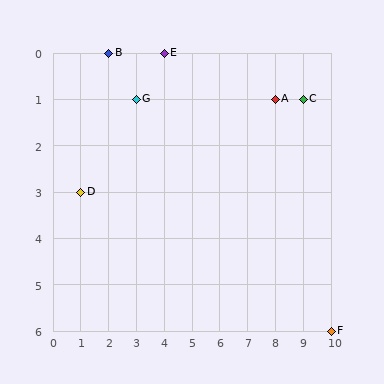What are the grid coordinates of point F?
Point F is at grid coordinates (10, 6).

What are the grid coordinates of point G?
Point G is at grid coordinates (3, 1).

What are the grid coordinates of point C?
Point C is at grid coordinates (9, 1).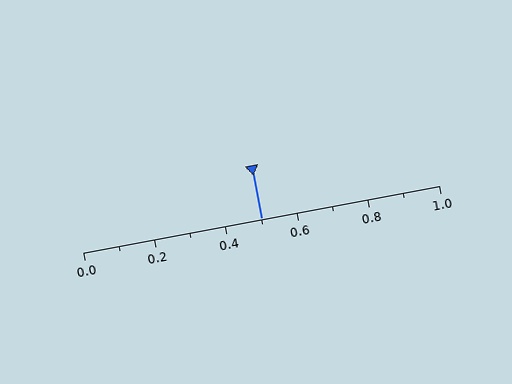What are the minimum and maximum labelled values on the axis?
The axis runs from 0.0 to 1.0.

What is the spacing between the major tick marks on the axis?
The major ticks are spaced 0.2 apart.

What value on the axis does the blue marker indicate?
The marker indicates approximately 0.5.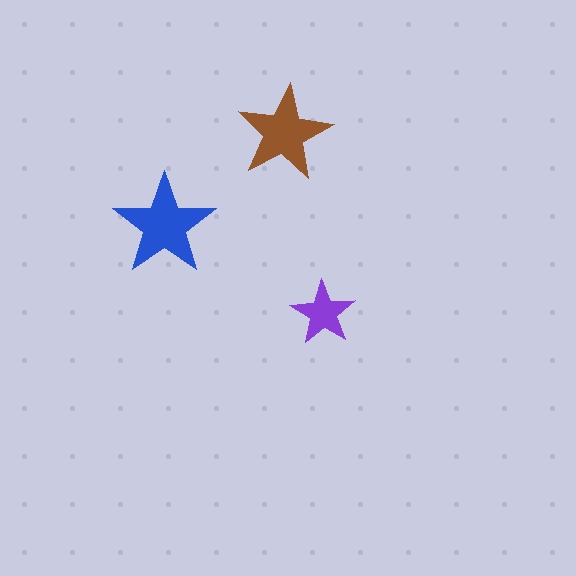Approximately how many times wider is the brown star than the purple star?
About 1.5 times wider.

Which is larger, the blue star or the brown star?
The blue one.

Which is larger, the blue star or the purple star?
The blue one.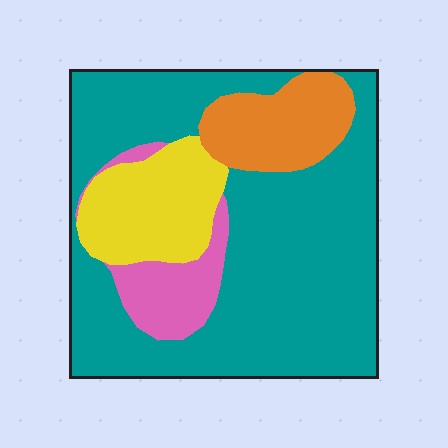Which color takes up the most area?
Teal, at roughly 65%.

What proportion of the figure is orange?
Orange takes up about one eighth (1/8) of the figure.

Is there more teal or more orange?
Teal.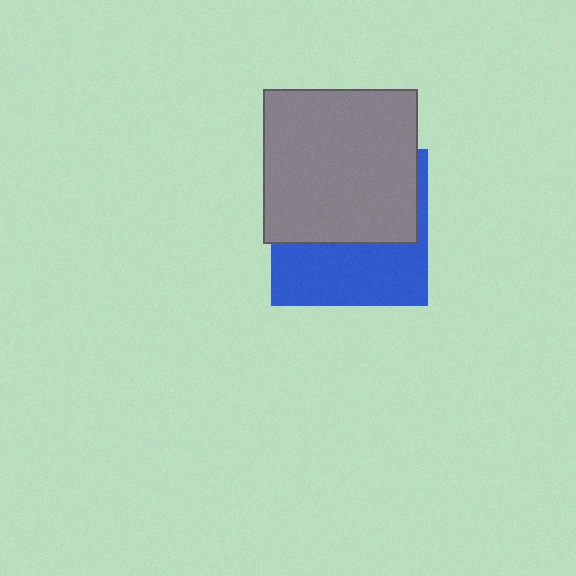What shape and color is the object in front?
The object in front is a gray square.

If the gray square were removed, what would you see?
You would see the complete blue square.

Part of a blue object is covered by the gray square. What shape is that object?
It is a square.